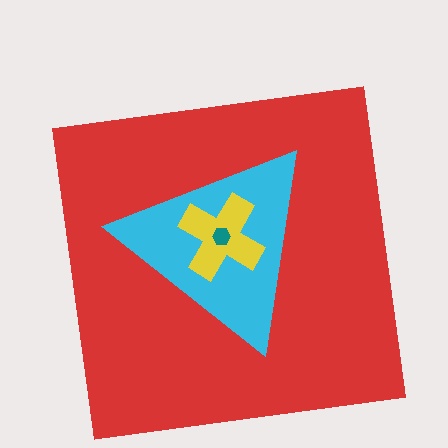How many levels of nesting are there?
4.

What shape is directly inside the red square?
The cyan triangle.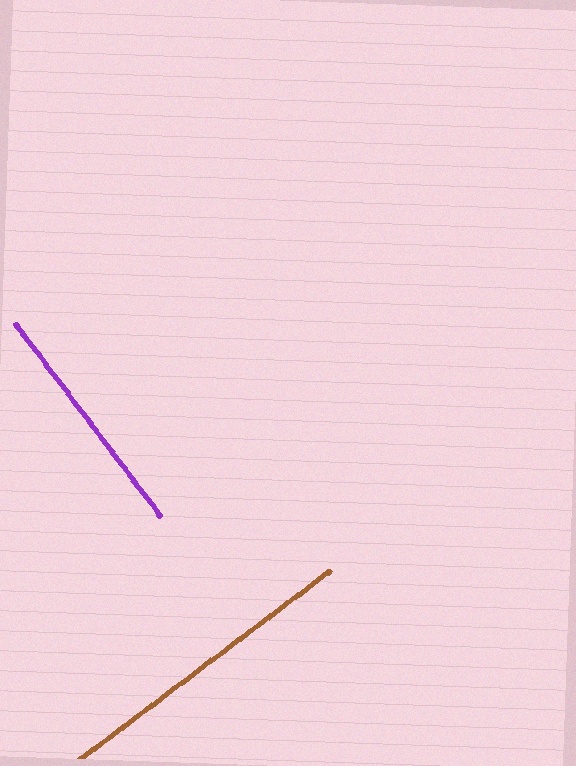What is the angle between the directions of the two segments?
Approximately 90 degrees.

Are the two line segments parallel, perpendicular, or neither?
Perpendicular — they meet at approximately 90°.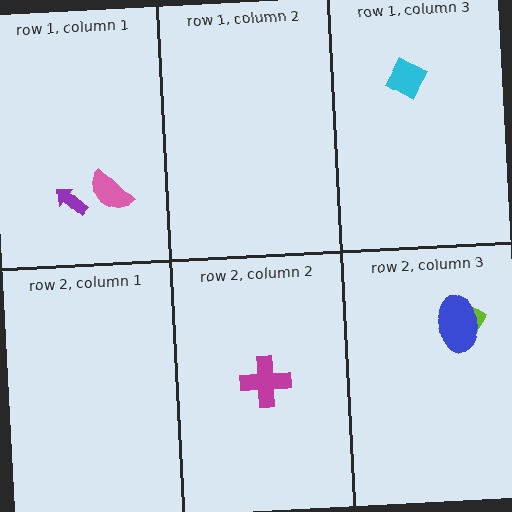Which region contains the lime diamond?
The row 2, column 3 region.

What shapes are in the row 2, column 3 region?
The lime diamond, the blue ellipse.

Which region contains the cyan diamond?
The row 1, column 3 region.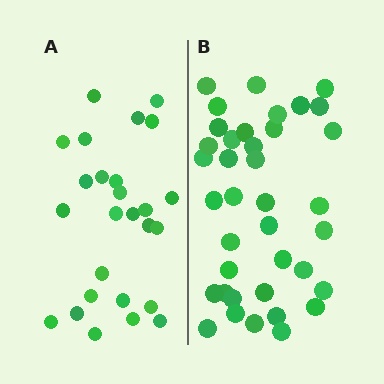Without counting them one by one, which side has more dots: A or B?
Region B (the right region) has more dots.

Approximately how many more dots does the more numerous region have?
Region B has roughly 12 or so more dots than region A.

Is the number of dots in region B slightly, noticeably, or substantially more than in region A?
Region B has substantially more. The ratio is roughly 1.5 to 1.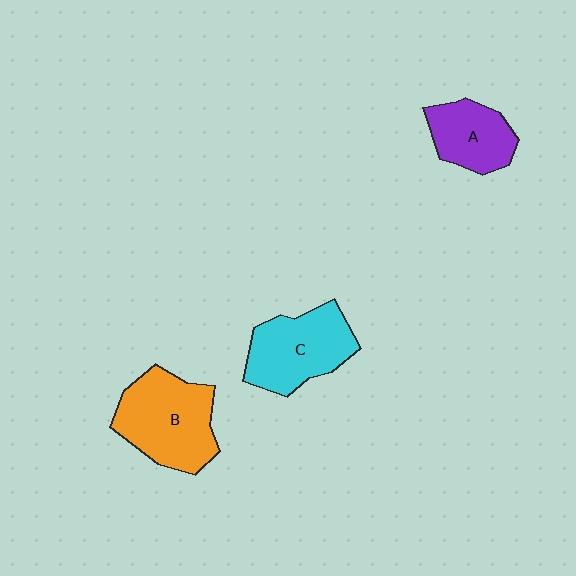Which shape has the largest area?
Shape B (orange).